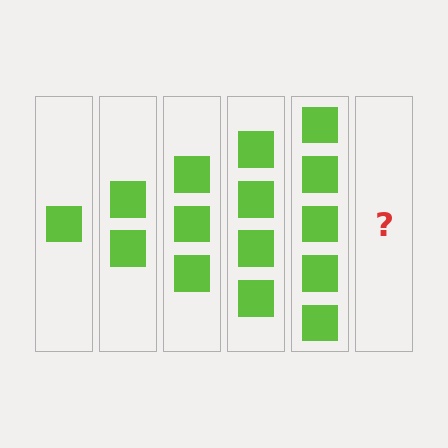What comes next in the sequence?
The next element should be 6 squares.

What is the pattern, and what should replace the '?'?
The pattern is that each step adds one more square. The '?' should be 6 squares.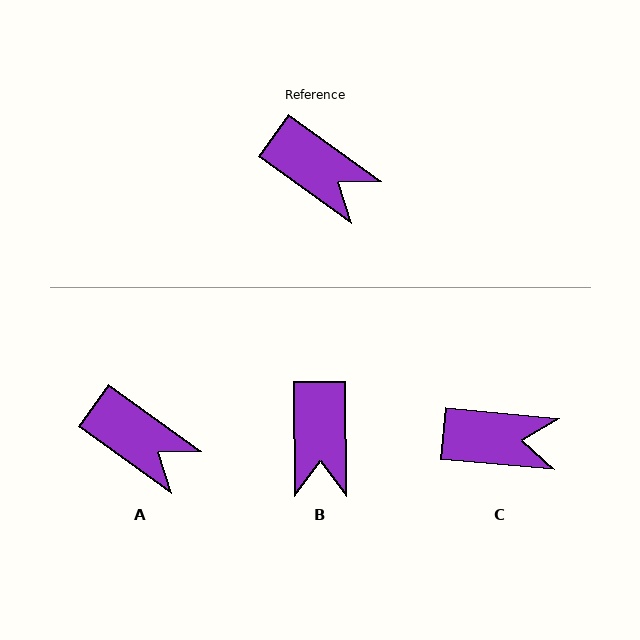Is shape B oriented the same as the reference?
No, it is off by about 54 degrees.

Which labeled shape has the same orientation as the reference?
A.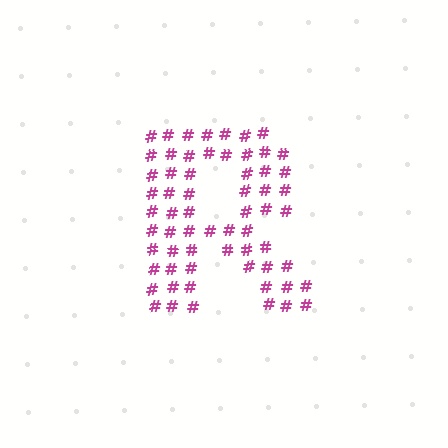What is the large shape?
The large shape is the letter R.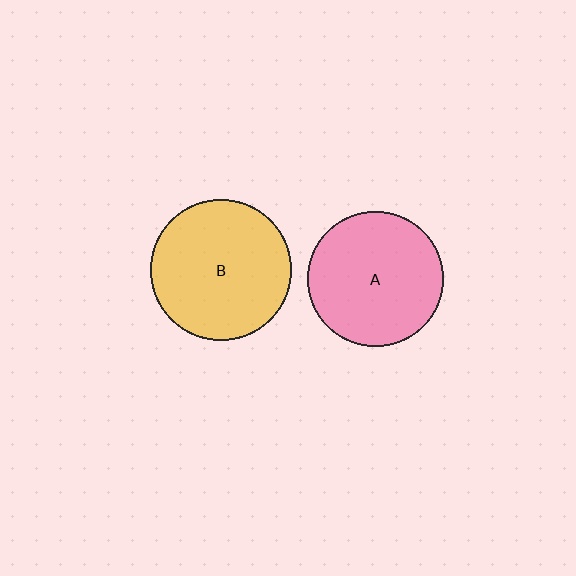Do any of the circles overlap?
No, none of the circles overlap.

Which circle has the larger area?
Circle B (yellow).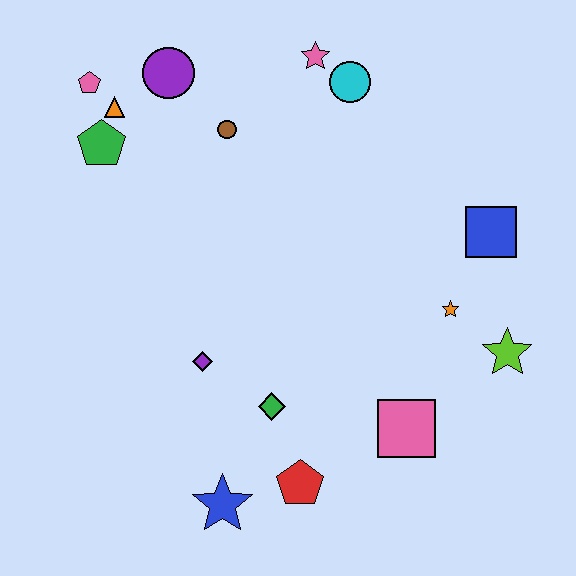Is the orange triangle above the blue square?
Yes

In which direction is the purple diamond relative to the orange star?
The purple diamond is to the left of the orange star.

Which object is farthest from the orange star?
The pink pentagon is farthest from the orange star.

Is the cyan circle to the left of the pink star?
No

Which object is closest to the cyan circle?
The pink star is closest to the cyan circle.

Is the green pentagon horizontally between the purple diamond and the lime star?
No